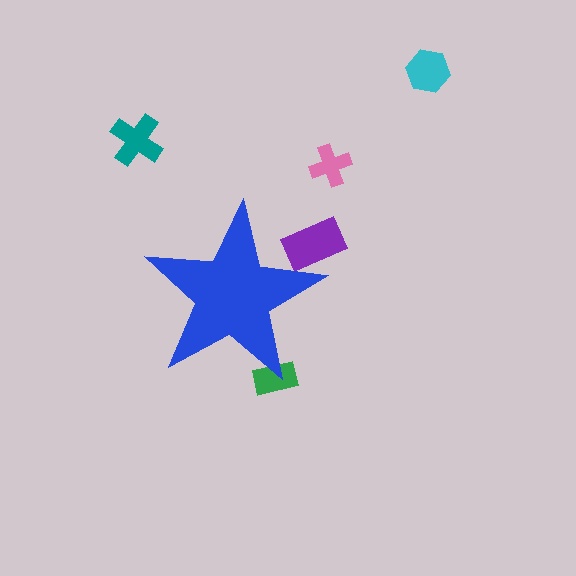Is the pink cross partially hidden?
No, the pink cross is fully visible.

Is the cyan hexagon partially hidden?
No, the cyan hexagon is fully visible.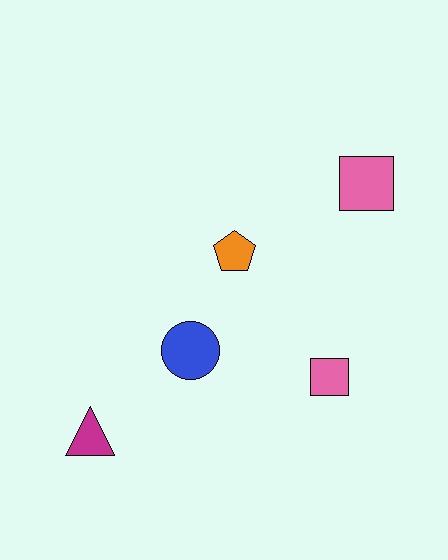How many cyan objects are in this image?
There are no cyan objects.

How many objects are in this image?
There are 5 objects.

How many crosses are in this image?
There are no crosses.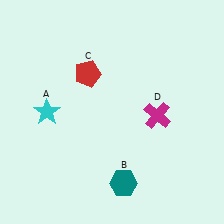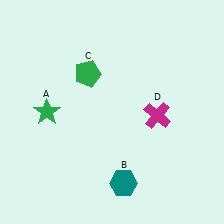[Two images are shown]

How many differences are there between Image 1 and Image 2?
There are 2 differences between the two images.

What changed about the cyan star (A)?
In Image 1, A is cyan. In Image 2, it changed to green.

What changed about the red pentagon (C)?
In Image 1, C is red. In Image 2, it changed to green.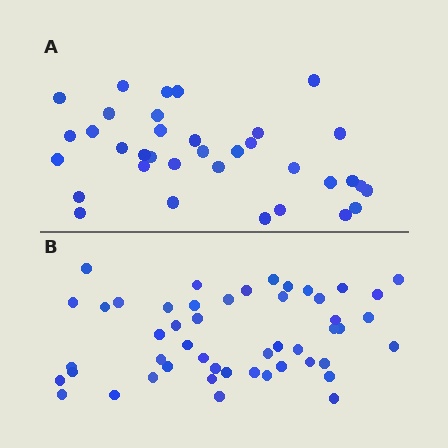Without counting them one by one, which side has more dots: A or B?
Region B (the bottom region) has more dots.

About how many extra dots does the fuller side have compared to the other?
Region B has approximately 15 more dots than region A.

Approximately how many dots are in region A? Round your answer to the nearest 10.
About 40 dots. (The exact count is 35, which rounds to 40.)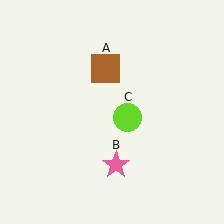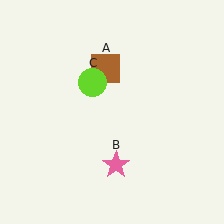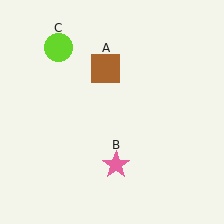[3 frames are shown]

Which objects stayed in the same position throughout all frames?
Brown square (object A) and pink star (object B) remained stationary.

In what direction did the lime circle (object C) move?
The lime circle (object C) moved up and to the left.